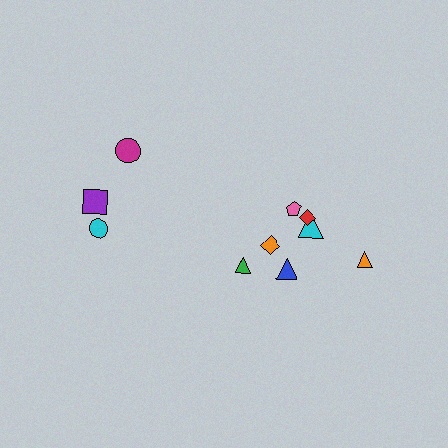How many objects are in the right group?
There are 7 objects.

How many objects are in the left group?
There are 3 objects.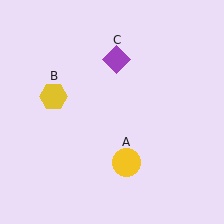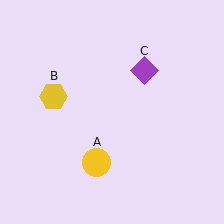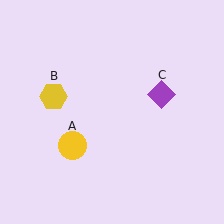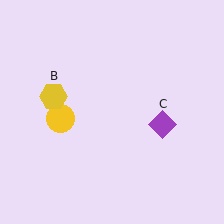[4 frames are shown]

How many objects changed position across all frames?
2 objects changed position: yellow circle (object A), purple diamond (object C).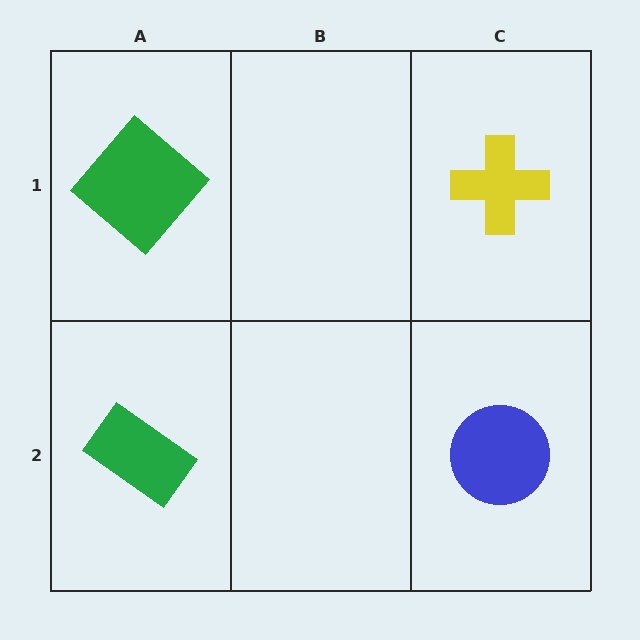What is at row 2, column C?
A blue circle.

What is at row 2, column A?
A green rectangle.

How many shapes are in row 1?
2 shapes.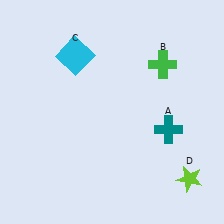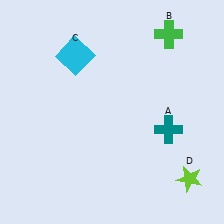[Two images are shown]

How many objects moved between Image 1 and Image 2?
1 object moved between the two images.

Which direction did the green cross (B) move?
The green cross (B) moved up.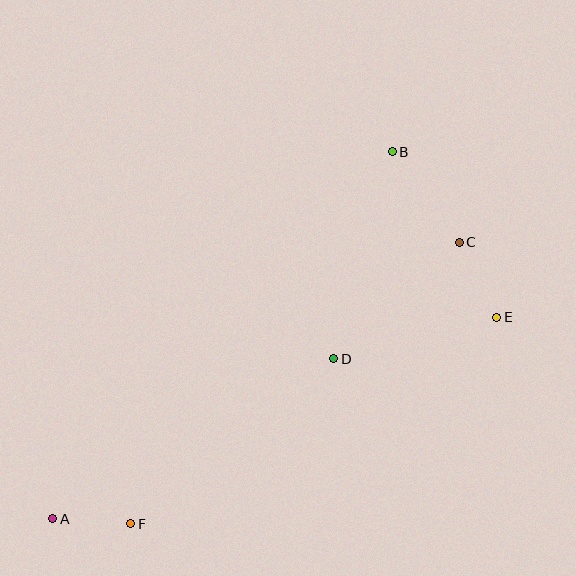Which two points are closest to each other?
Points A and F are closest to each other.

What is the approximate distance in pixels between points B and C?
The distance between B and C is approximately 113 pixels.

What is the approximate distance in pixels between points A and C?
The distance between A and C is approximately 491 pixels.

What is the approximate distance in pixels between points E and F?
The distance between E and F is approximately 421 pixels.